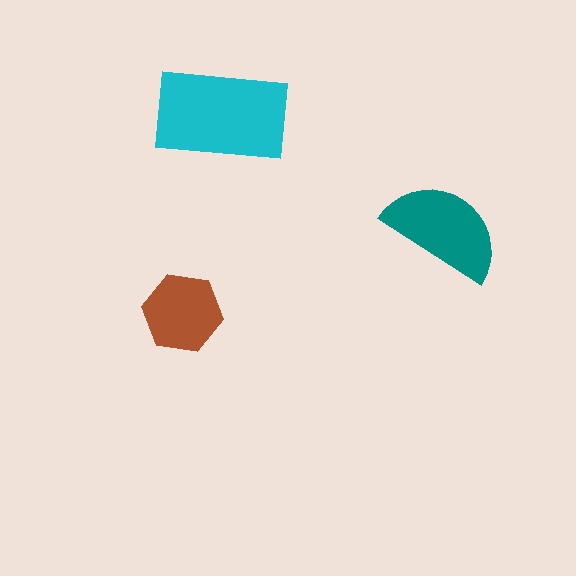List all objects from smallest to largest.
The brown hexagon, the teal semicircle, the cyan rectangle.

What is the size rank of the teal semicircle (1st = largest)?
2nd.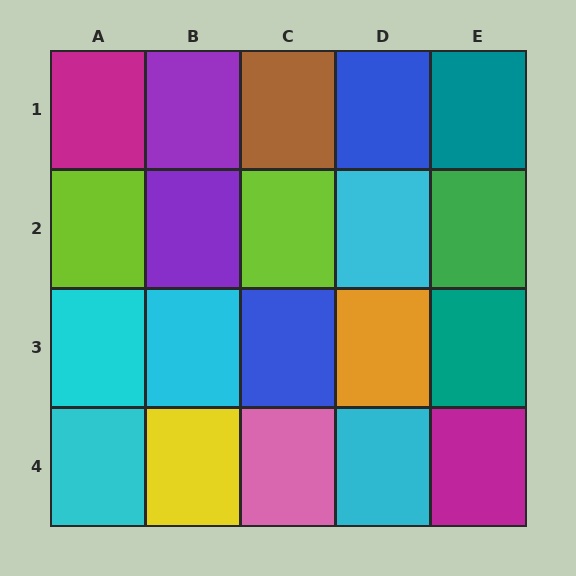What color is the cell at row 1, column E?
Teal.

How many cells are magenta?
2 cells are magenta.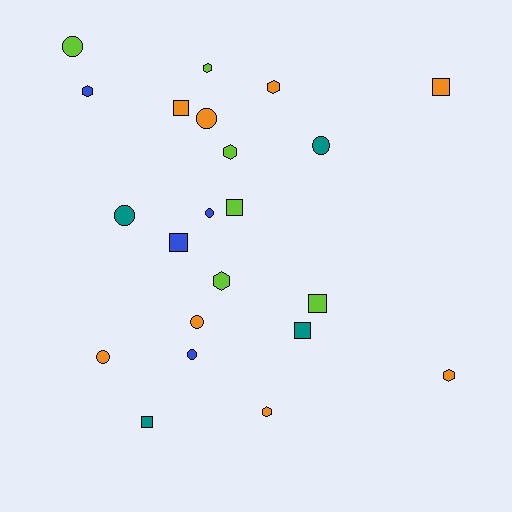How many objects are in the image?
There are 22 objects.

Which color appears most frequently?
Orange, with 8 objects.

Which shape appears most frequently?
Circle, with 8 objects.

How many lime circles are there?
There is 1 lime circle.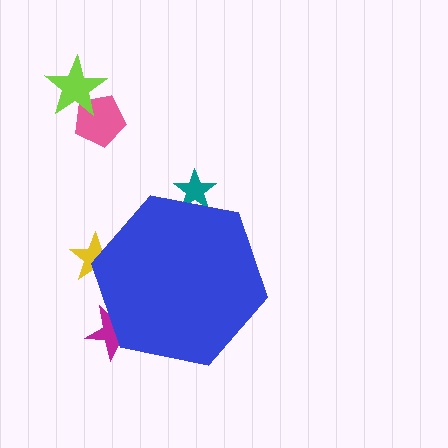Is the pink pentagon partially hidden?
No, the pink pentagon is fully visible.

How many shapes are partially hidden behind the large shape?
3 shapes are partially hidden.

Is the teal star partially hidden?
Yes, the teal star is partially hidden behind the blue hexagon.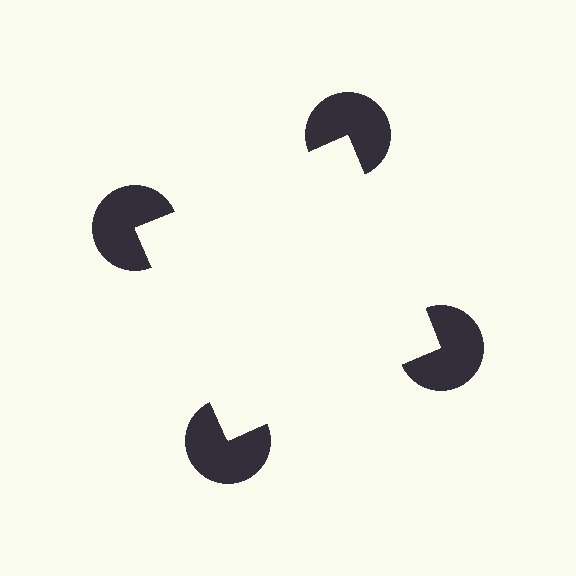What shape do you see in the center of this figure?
An illusory square — its edges are inferred from the aligned wedge cuts in the pac-man discs, not physically drawn.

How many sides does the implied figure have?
4 sides.